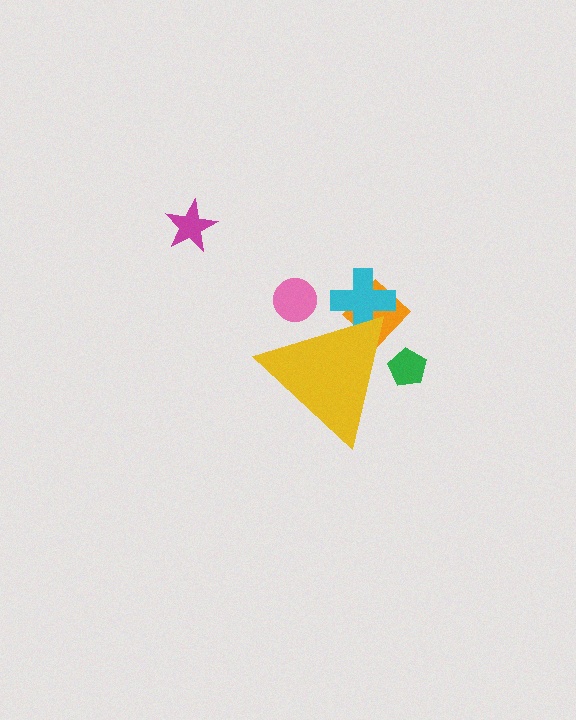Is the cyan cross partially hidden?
Yes, the cyan cross is partially hidden behind the yellow triangle.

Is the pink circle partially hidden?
Yes, the pink circle is partially hidden behind the yellow triangle.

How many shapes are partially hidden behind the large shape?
4 shapes are partially hidden.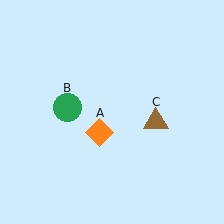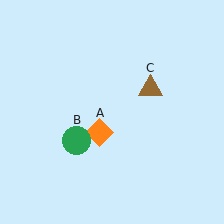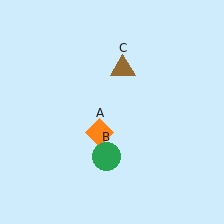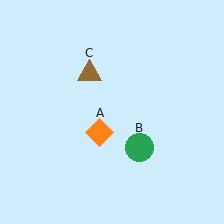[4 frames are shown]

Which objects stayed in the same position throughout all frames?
Orange diamond (object A) remained stationary.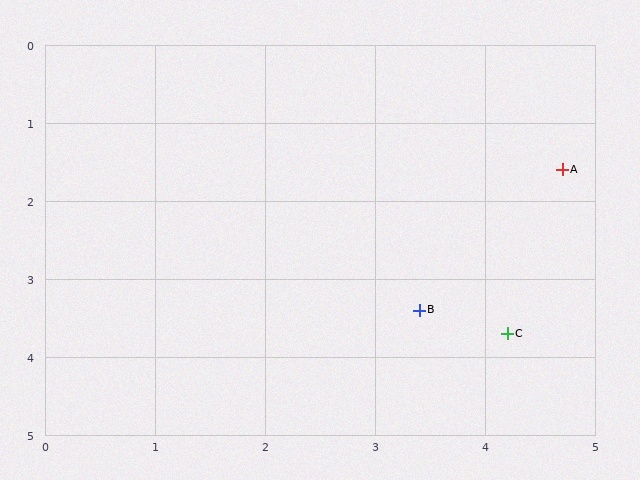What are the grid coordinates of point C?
Point C is at approximately (4.2, 3.7).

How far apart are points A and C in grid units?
Points A and C are about 2.2 grid units apart.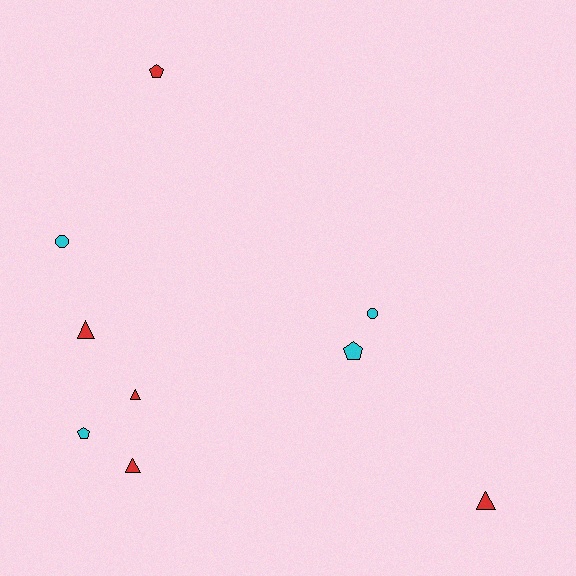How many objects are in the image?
There are 9 objects.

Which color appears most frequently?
Red, with 5 objects.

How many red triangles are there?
There are 4 red triangles.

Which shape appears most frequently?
Triangle, with 4 objects.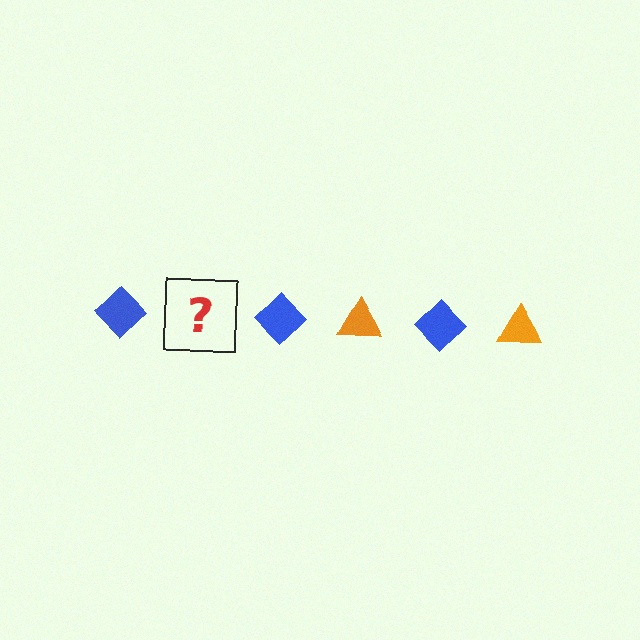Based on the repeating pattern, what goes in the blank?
The blank should be an orange triangle.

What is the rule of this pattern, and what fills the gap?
The rule is that the pattern alternates between blue diamond and orange triangle. The gap should be filled with an orange triangle.